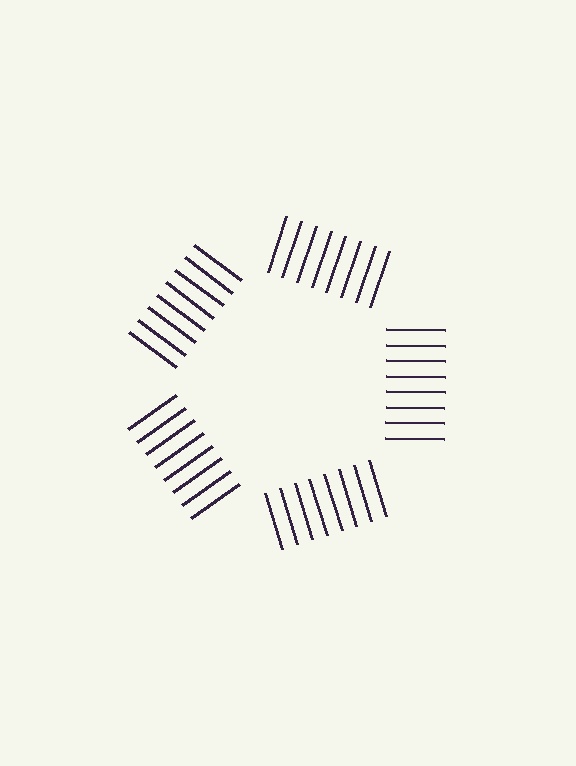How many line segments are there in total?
40 — 8 along each of the 5 edges.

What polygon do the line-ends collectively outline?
An illusory pentagon — the line segments terminate on its edges but no continuous stroke is drawn.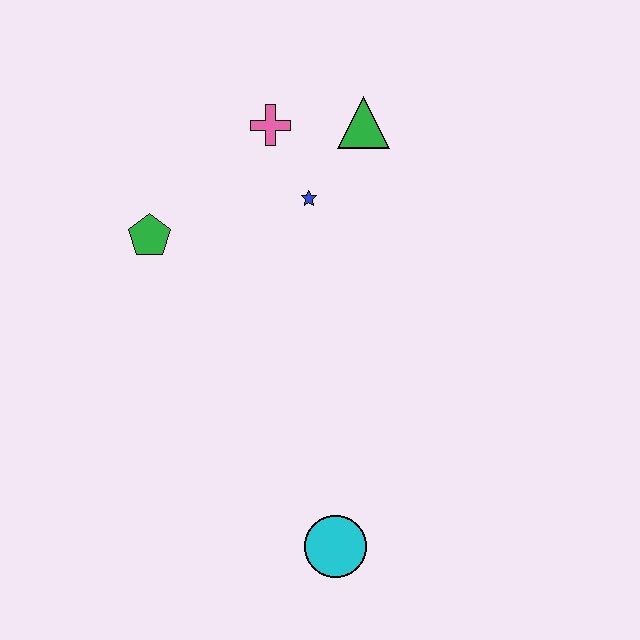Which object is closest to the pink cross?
The blue star is closest to the pink cross.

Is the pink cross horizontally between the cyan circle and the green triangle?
No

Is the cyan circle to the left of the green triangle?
Yes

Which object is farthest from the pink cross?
The cyan circle is farthest from the pink cross.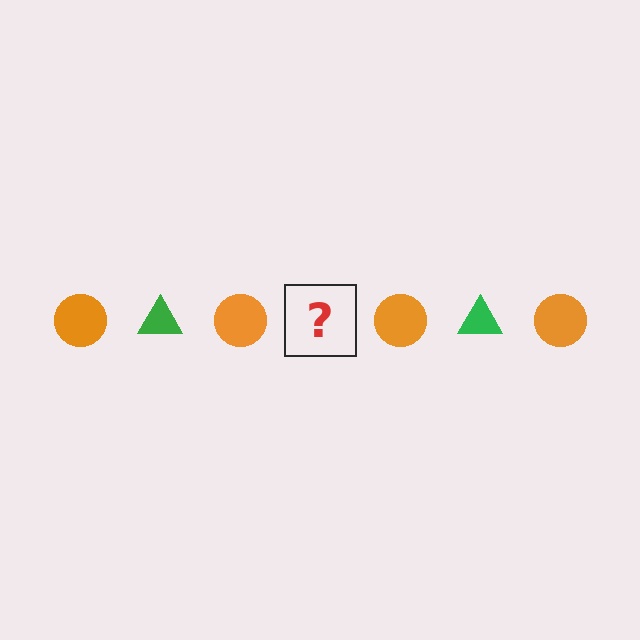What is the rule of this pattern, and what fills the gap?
The rule is that the pattern alternates between orange circle and green triangle. The gap should be filled with a green triangle.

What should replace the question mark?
The question mark should be replaced with a green triangle.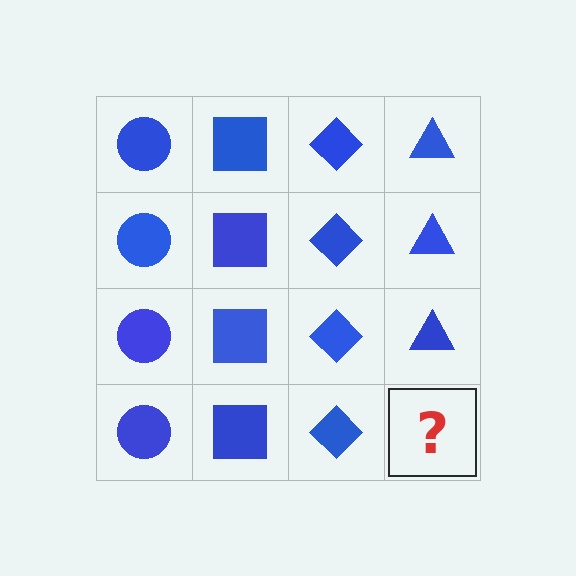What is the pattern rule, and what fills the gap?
The rule is that each column has a consistent shape. The gap should be filled with a blue triangle.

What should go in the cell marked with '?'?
The missing cell should contain a blue triangle.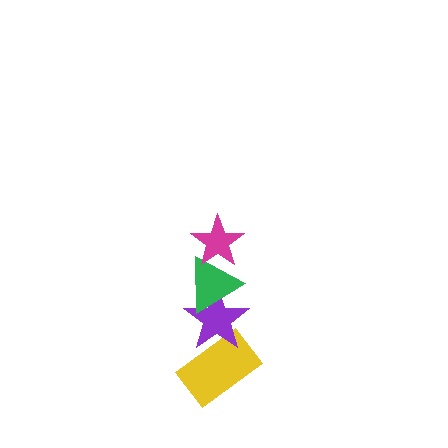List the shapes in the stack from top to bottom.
From top to bottom: the magenta star, the green triangle, the purple star, the yellow rectangle.